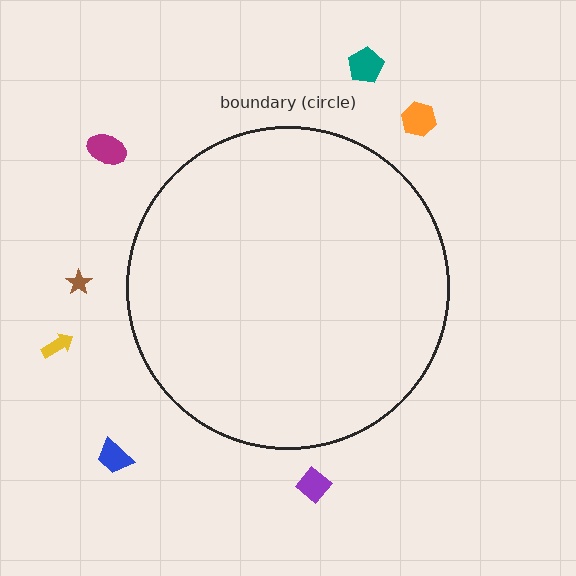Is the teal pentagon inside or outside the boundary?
Outside.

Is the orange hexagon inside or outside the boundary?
Outside.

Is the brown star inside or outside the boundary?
Outside.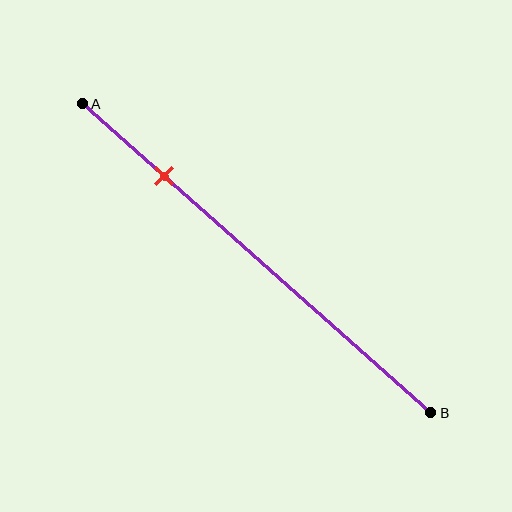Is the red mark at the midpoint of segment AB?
No, the mark is at about 25% from A, not at the 50% midpoint.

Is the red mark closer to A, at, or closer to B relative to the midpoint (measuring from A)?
The red mark is closer to point A than the midpoint of segment AB.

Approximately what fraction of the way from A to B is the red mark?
The red mark is approximately 25% of the way from A to B.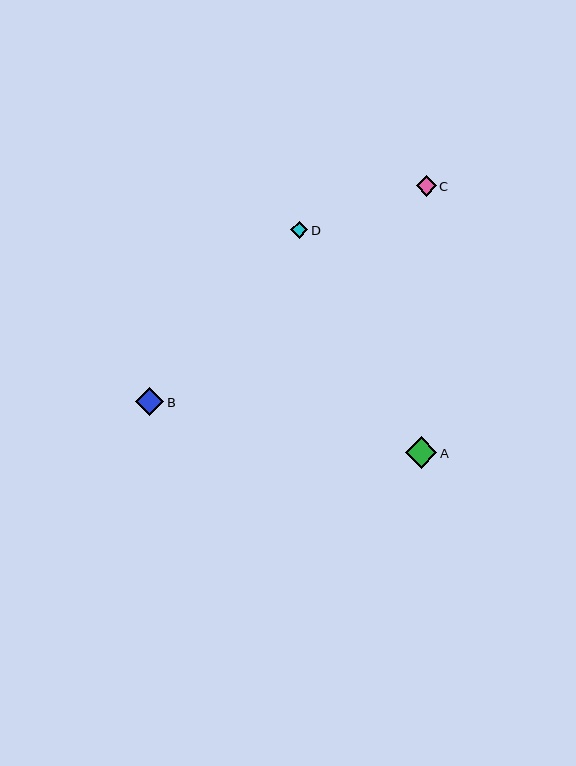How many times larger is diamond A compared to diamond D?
Diamond A is approximately 1.9 times the size of diamond D.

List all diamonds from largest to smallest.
From largest to smallest: A, B, C, D.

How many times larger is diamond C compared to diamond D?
Diamond C is approximately 1.2 times the size of diamond D.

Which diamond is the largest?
Diamond A is the largest with a size of approximately 32 pixels.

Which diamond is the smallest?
Diamond D is the smallest with a size of approximately 17 pixels.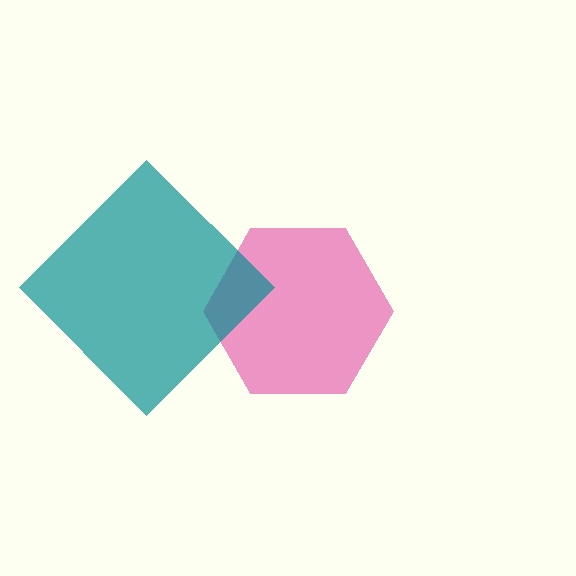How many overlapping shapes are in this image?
There are 2 overlapping shapes in the image.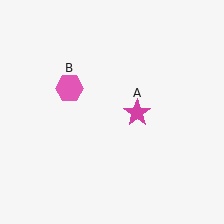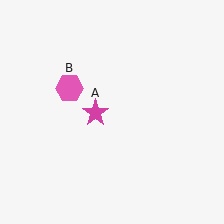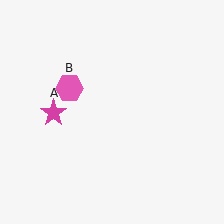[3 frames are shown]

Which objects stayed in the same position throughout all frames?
Pink hexagon (object B) remained stationary.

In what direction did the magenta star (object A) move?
The magenta star (object A) moved left.